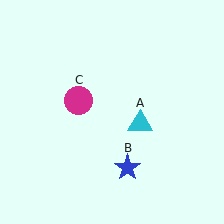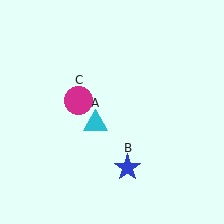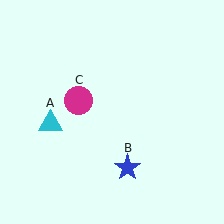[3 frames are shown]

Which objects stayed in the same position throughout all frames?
Blue star (object B) and magenta circle (object C) remained stationary.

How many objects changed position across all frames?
1 object changed position: cyan triangle (object A).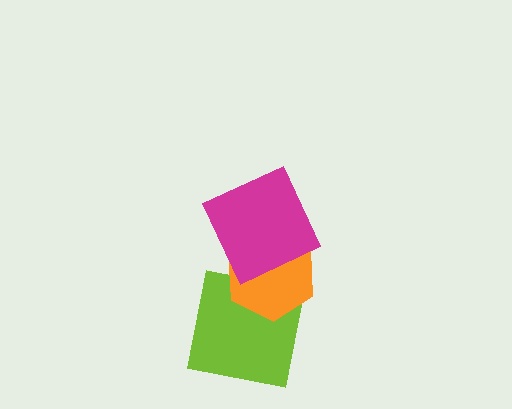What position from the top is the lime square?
The lime square is 3rd from the top.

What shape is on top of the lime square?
The orange hexagon is on top of the lime square.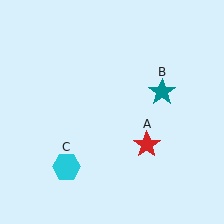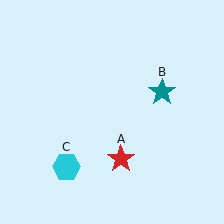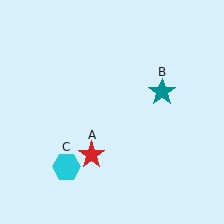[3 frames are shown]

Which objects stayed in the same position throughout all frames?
Teal star (object B) and cyan hexagon (object C) remained stationary.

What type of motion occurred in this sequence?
The red star (object A) rotated clockwise around the center of the scene.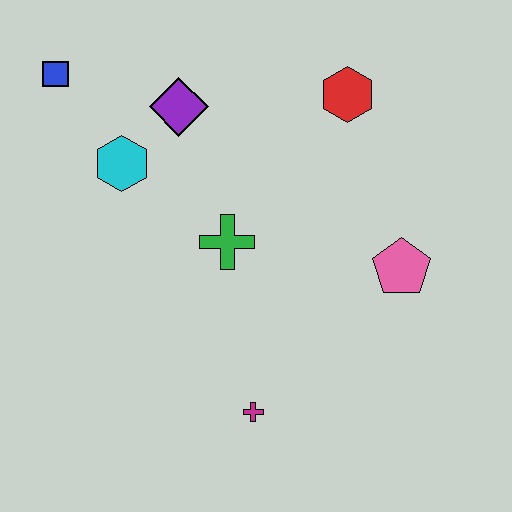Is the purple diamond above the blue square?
No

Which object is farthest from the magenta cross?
The blue square is farthest from the magenta cross.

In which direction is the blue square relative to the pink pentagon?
The blue square is to the left of the pink pentagon.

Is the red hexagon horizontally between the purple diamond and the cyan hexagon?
No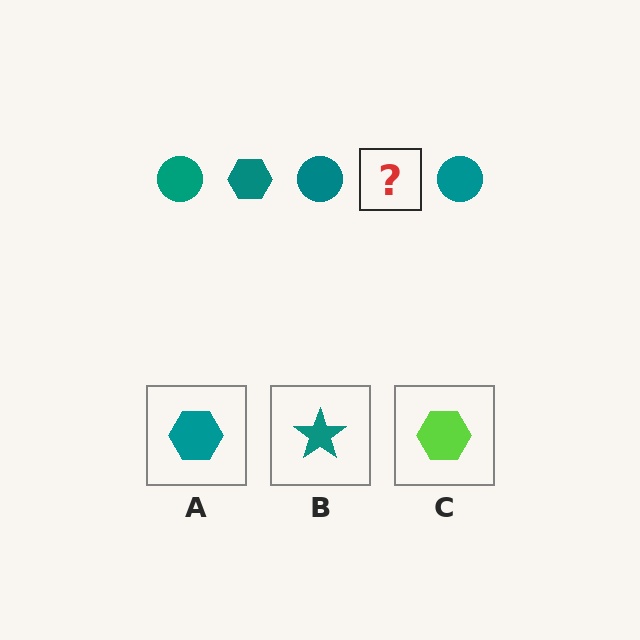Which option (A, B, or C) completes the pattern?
A.